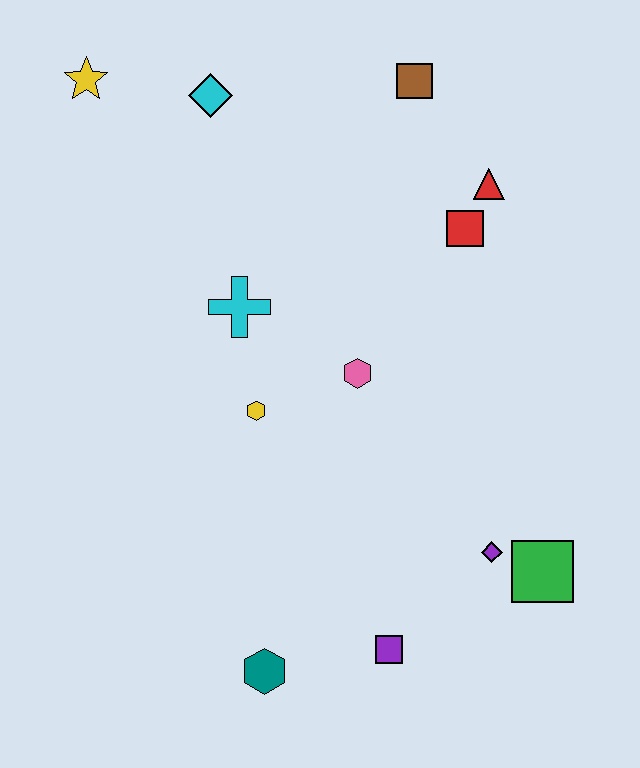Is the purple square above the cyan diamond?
No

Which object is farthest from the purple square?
The yellow star is farthest from the purple square.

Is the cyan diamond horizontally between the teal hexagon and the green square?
No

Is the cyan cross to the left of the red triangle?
Yes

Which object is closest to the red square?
The red triangle is closest to the red square.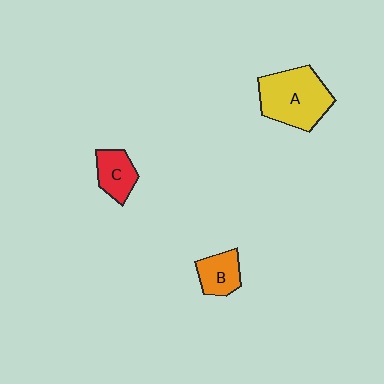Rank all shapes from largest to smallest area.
From largest to smallest: A (yellow), C (red), B (orange).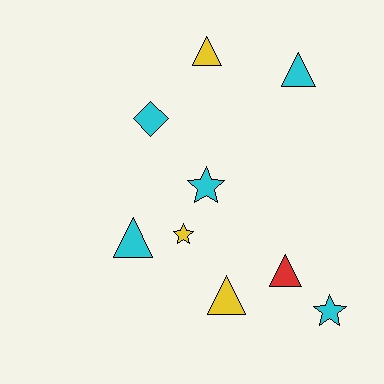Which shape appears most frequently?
Triangle, with 5 objects.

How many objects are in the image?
There are 9 objects.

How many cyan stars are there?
There are 2 cyan stars.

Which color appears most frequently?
Cyan, with 5 objects.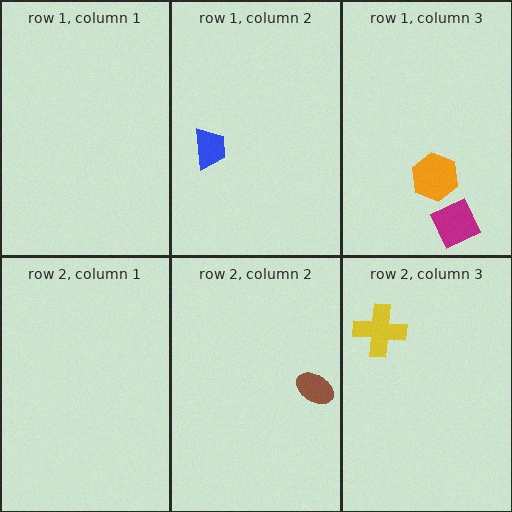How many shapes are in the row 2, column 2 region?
1.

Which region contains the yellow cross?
The row 2, column 3 region.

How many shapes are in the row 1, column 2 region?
1.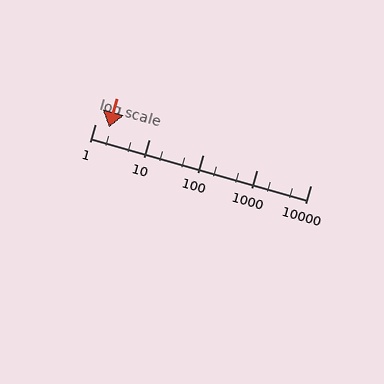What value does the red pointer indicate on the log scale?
The pointer indicates approximately 1.8.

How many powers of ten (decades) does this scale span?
The scale spans 4 decades, from 1 to 10000.